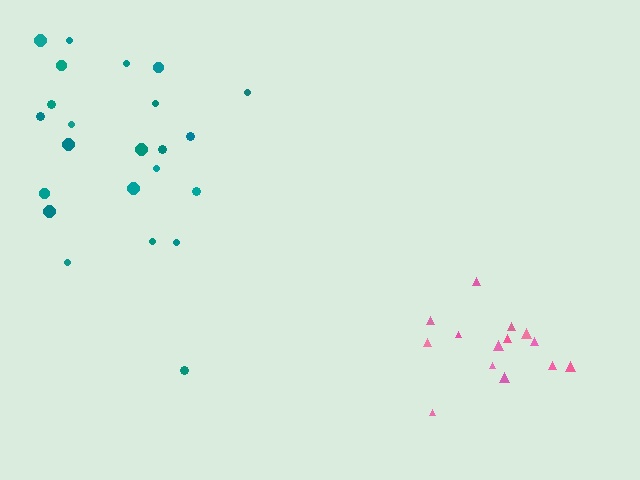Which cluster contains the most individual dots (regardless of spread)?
Teal (24).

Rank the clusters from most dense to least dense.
pink, teal.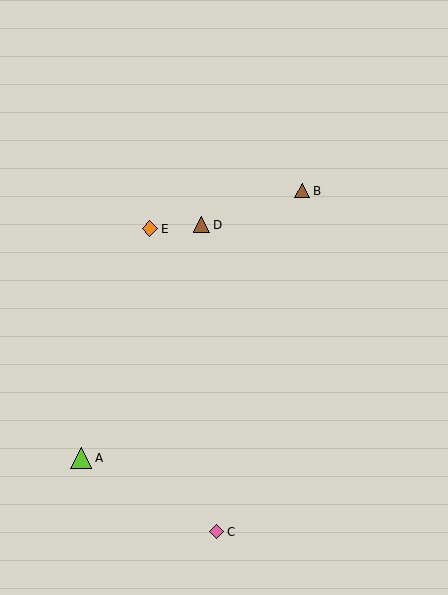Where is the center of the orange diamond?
The center of the orange diamond is at (150, 229).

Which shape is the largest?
The lime triangle (labeled A) is the largest.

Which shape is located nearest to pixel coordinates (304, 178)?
The brown triangle (labeled B) at (302, 191) is nearest to that location.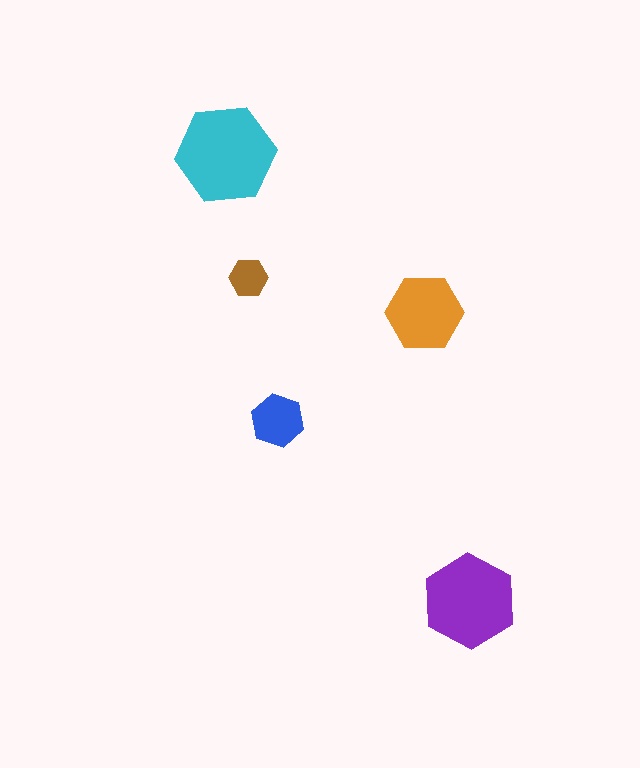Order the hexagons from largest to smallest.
the cyan one, the purple one, the orange one, the blue one, the brown one.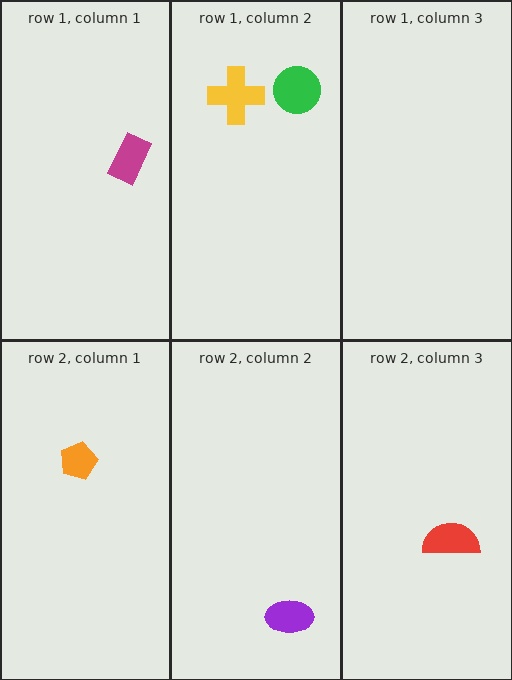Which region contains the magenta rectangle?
The row 1, column 1 region.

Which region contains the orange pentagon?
The row 2, column 1 region.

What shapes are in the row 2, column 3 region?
The red semicircle.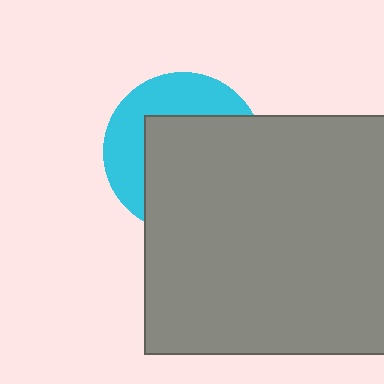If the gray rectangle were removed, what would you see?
You would see the complete cyan circle.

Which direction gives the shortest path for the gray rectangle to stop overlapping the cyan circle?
Moving toward the lower-right gives the shortest separation.